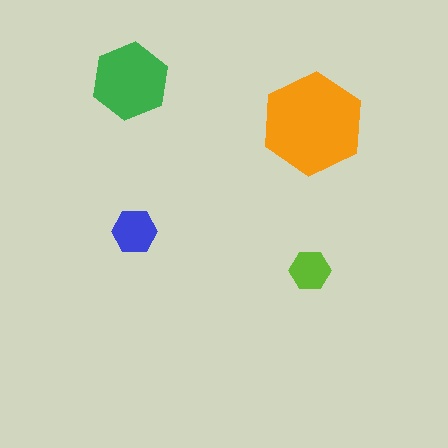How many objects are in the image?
There are 4 objects in the image.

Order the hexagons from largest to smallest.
the orange one, the green one, the blue one, the lime one.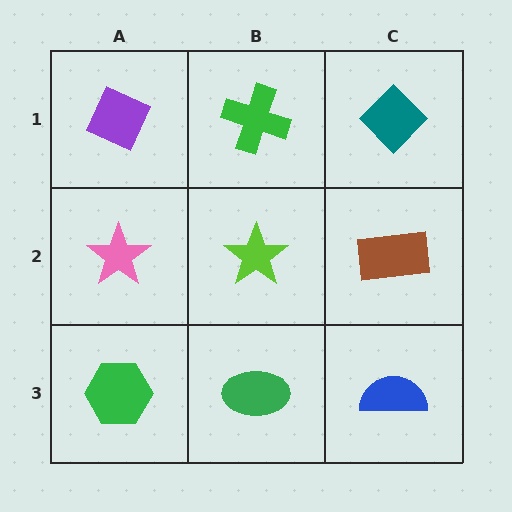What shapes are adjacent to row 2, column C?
A teal diamond (row 1, column C), a blue semicircle (row 3, column C), a lime star (row 2, column B).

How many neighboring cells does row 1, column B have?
3.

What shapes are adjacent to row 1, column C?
A brown rectangle (row 2, column C), a green cross (row 1, column B).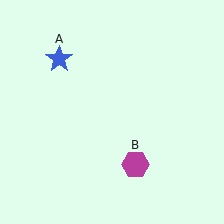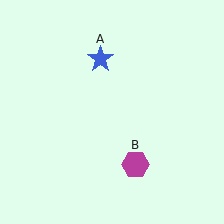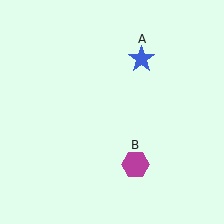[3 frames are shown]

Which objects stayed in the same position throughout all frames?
Magenta hexagon (object B) remained stationary.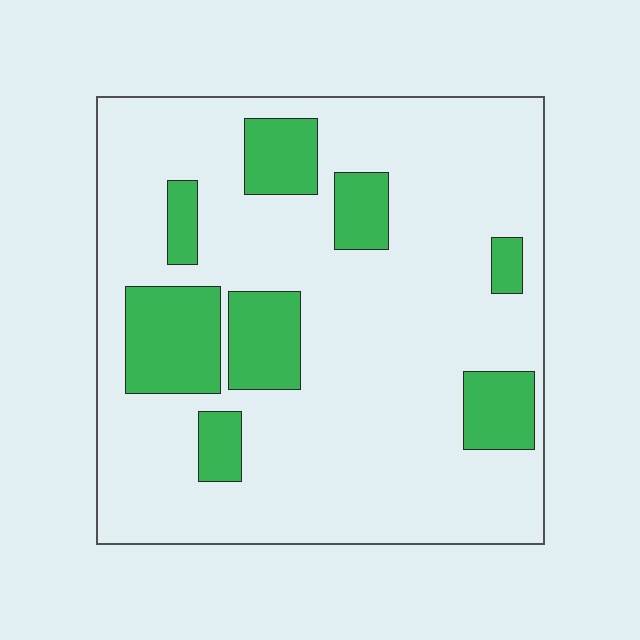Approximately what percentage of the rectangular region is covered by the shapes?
Approximately 20%.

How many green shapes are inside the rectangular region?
8.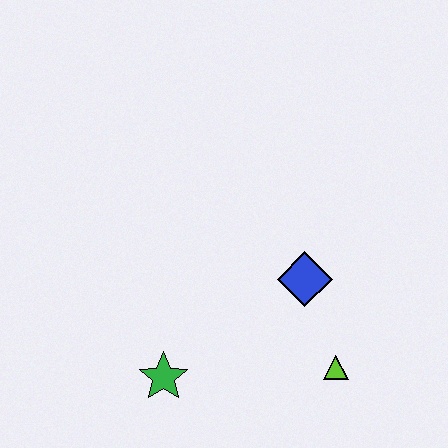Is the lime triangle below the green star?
No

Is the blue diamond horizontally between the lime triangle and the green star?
Yes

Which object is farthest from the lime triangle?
The green star is farthest from the lime triangle.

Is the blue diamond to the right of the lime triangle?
No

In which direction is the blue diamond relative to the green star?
The blue diamond is to the right of the green star.